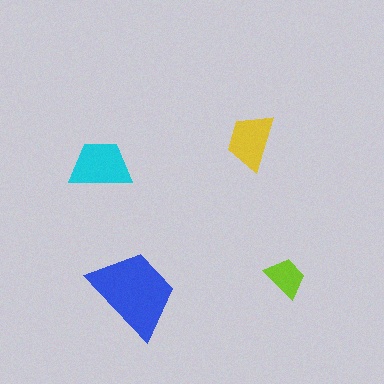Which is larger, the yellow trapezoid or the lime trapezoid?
The yellow one.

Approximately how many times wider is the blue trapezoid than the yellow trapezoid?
About 1.5 times wider.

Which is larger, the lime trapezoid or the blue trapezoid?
The blue one.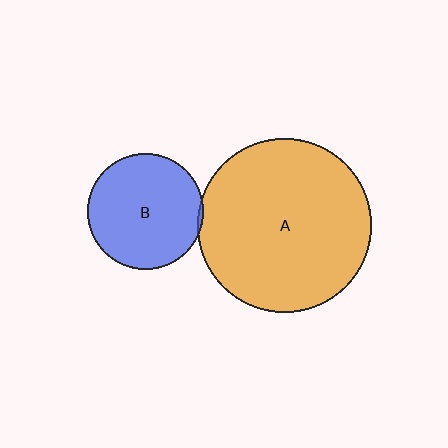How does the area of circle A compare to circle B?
Approximately 2.3 times.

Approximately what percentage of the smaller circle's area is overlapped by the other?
Approximately 5%.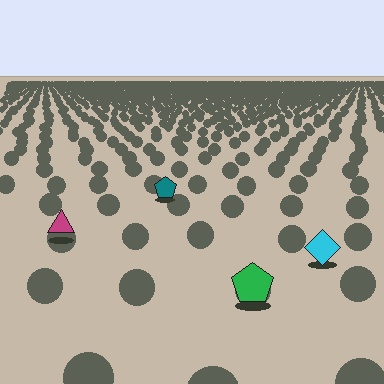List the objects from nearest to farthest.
From nearest to farthest: the green pentagon, the cyan diamond, the magenta triangle, the teal pentagon.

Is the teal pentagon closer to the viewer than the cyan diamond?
No. The cyan diamond is closer — you can tell from the texture gradient: the ground texture is coarser near it.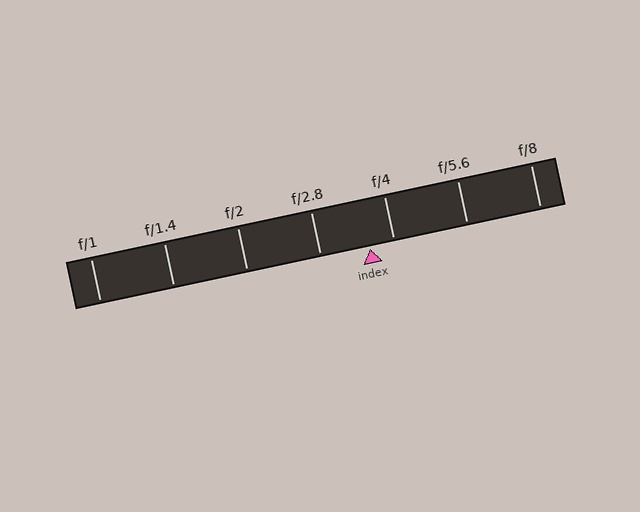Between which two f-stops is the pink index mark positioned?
The index mark is between f/2.8 and f/4.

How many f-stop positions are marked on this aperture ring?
There are 7 f-stop positions marked.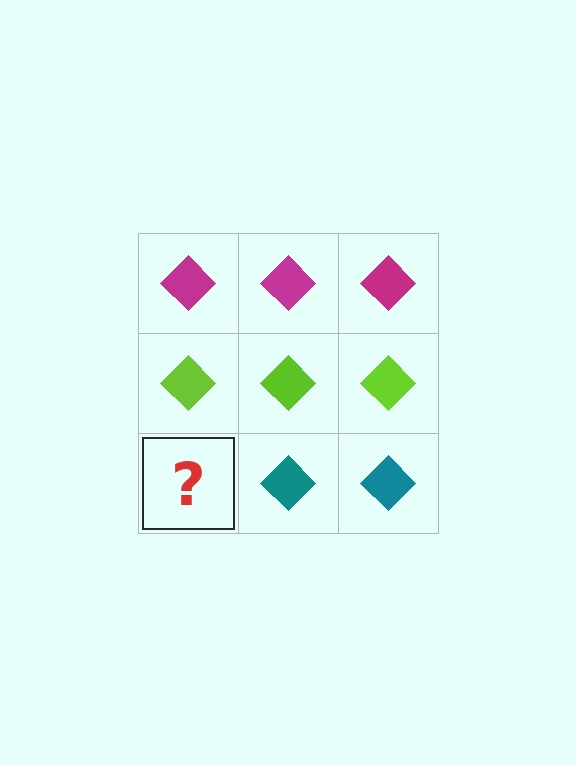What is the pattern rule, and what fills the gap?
The rule is that each row has a consistent color. The gap should be filled with a teal diamond.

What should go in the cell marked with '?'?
The missing cell should contain a teal diamond.